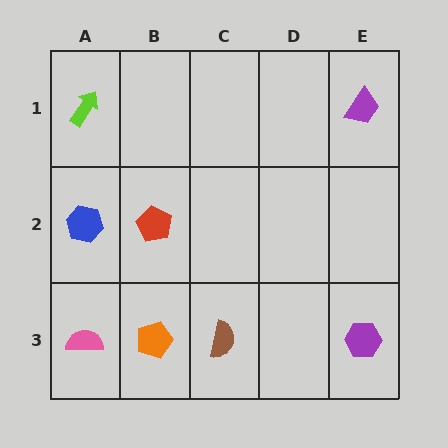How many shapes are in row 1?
2 shapes.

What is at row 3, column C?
A brown semicircle.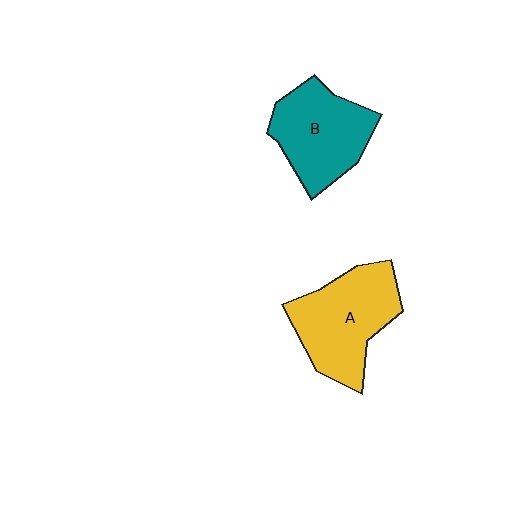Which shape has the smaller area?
Shape B (teal).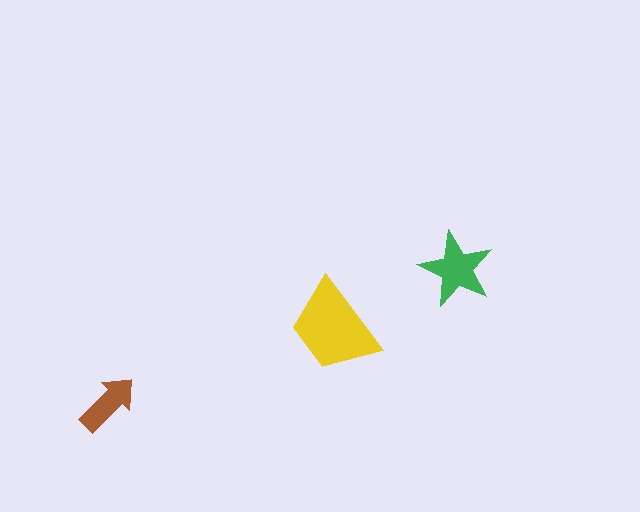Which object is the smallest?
The brown arrow.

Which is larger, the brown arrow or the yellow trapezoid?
The yellow trapezoid.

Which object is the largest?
The yellow trapezoid.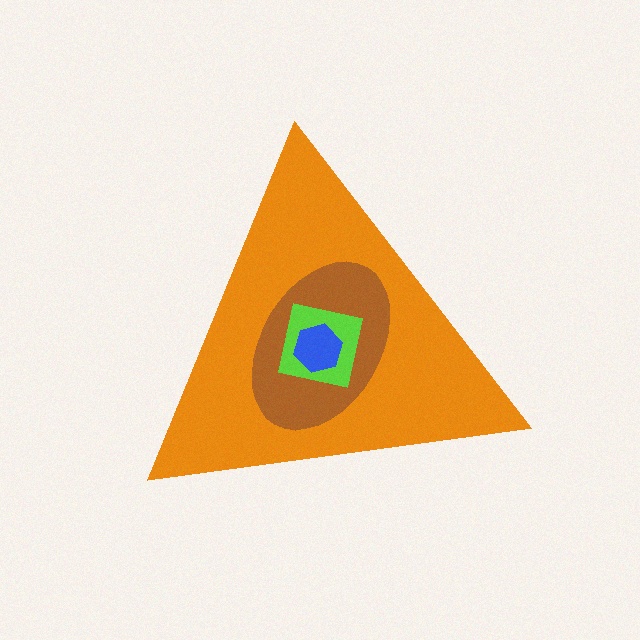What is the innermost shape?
The blue hexagon.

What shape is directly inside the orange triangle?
The brown ellipse.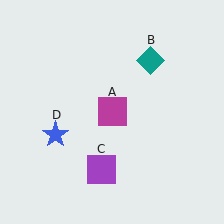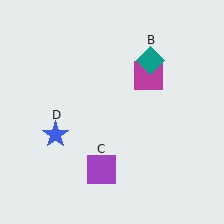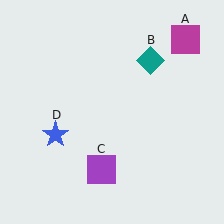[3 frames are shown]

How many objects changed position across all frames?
1 object changed position: magenta square (object A).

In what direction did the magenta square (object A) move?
The magenta square (object A) moved up and to the right.